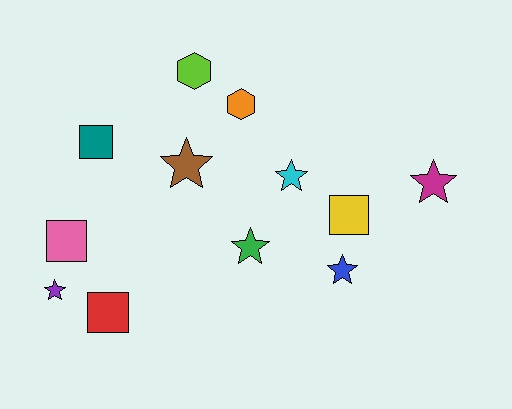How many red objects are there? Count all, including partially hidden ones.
There is 1 red object.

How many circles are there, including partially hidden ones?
There are no circles.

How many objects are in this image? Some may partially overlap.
There are 12 objects.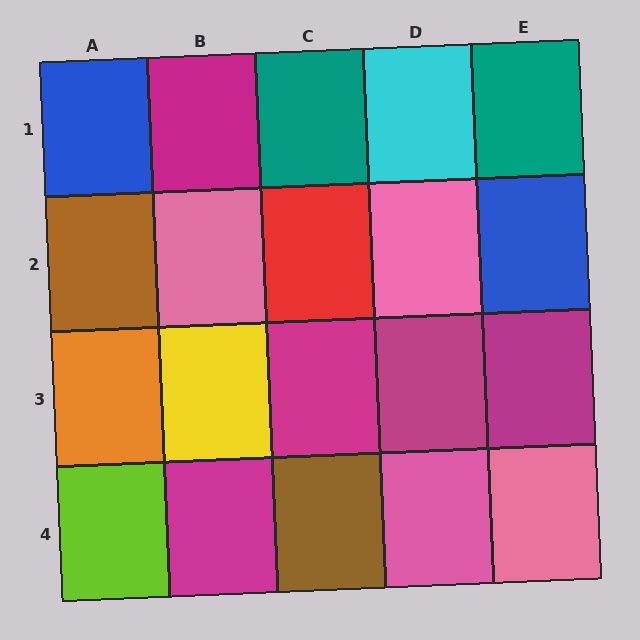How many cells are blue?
2 cells are blue.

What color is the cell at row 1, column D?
Cyan.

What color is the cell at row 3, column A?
Orange.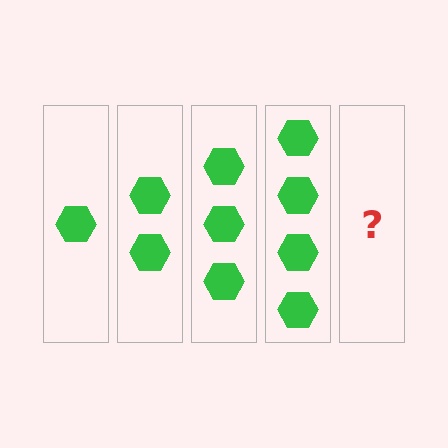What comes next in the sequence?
The next element should be 5 hexagons.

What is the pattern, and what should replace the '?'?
The pattern is that each step adds one more hexagon. The '?' should be 5 hexagons.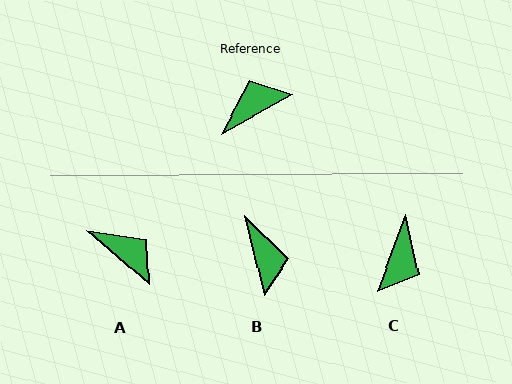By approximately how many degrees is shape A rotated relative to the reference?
Approximately 70 degrees clockwise.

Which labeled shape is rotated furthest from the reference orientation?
C, about 140 degrees away.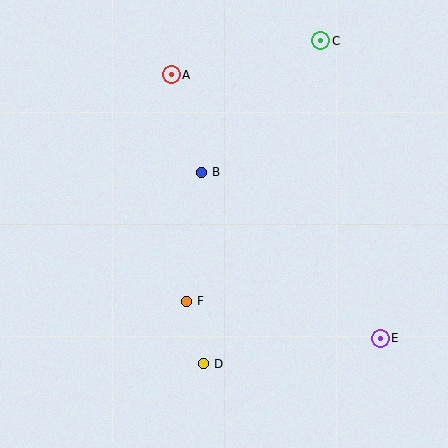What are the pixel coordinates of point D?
Point D is at (203, 364).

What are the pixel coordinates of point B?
Point B is at (201, 172).